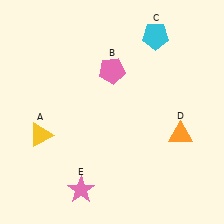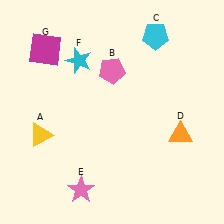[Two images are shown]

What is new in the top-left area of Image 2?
A magenta square (G) was added in the top-left area of Image 2.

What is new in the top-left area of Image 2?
A cyan star (F) was added in the top-left area of Image 2.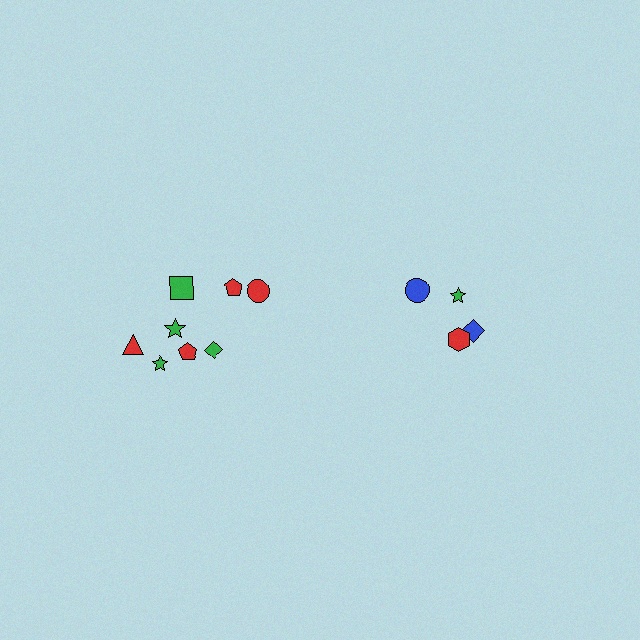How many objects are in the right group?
There are 4 objects.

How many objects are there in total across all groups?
There are 12 objects.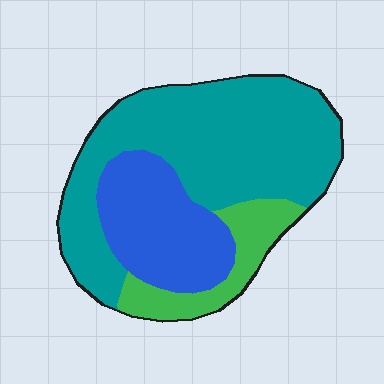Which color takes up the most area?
Teal, at roughly 60%.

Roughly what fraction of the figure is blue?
Blue takes up between a sixth and a third of the figure.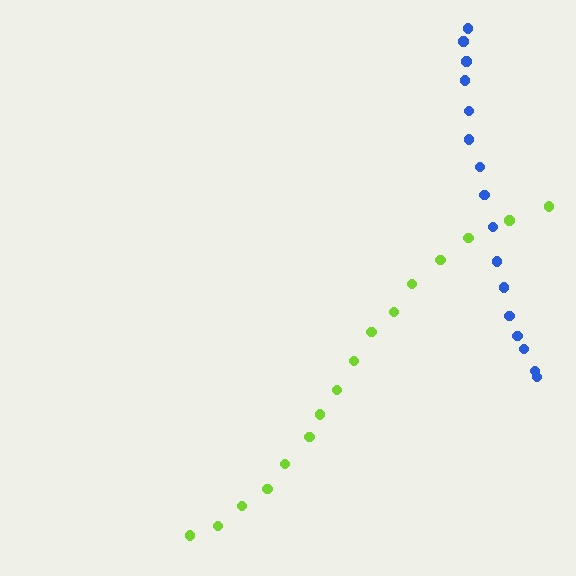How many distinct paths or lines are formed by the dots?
There are 2 distinct paths.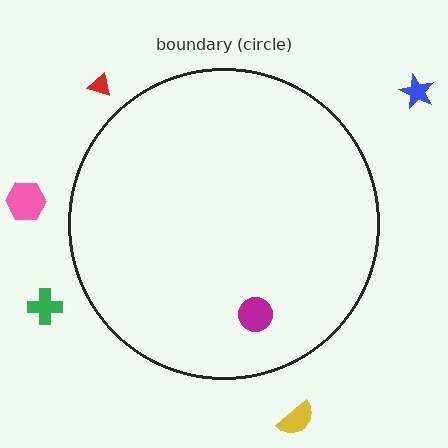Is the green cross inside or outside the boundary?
Outside.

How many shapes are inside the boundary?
1 inside, 5 outside.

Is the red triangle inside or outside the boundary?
Outside.